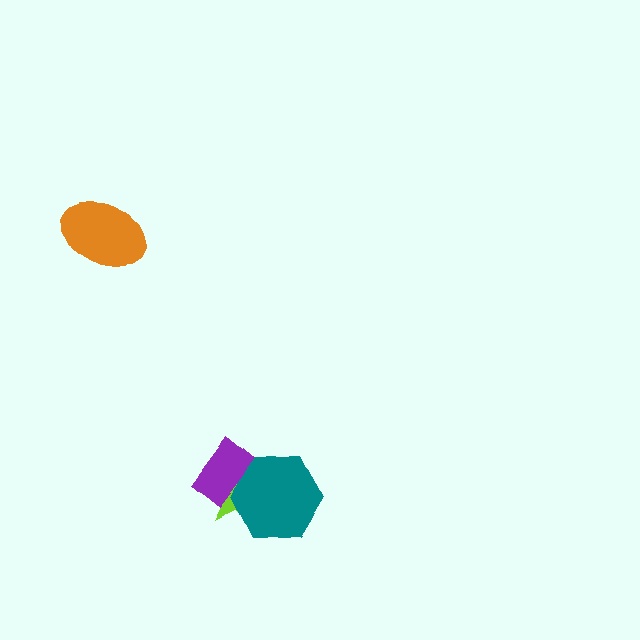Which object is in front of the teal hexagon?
The purple rectangle is in front of the teal hexagon.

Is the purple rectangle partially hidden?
No, no other shape covers it.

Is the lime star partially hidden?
Yes, it is partially covered by another shape.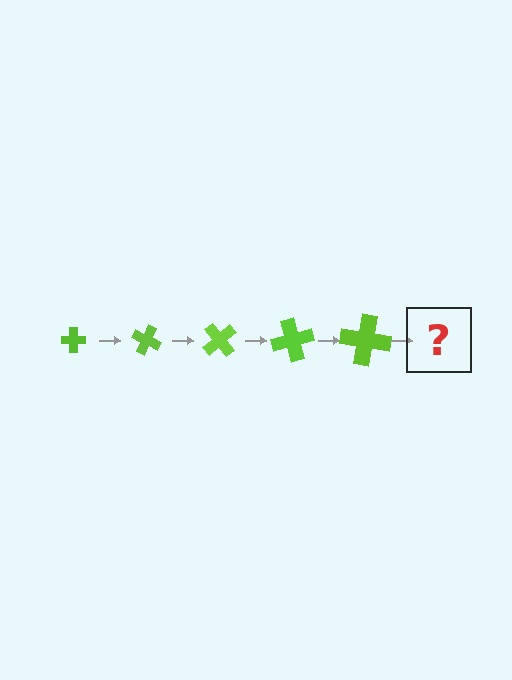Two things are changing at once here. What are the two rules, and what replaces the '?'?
The two rules are that the cross grows larger each step and it rotates 25 degrees each step. The '?' should be a cross, larger than the previous one and rotated 125 degrees from the start.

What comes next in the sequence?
The next element should be a cross, larger than the previous one and rotated 125 degrees from the start.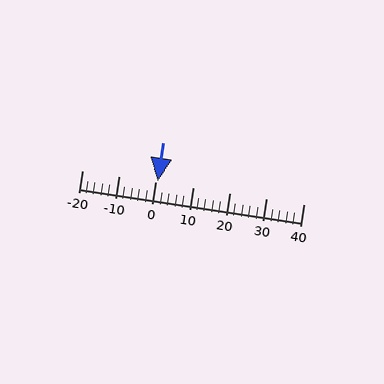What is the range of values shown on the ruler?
The ruler shows values from -20 to 40.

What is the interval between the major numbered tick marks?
The major tick marks are spaced 10 units apart.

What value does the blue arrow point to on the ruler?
The blue arrow points to approximately 1.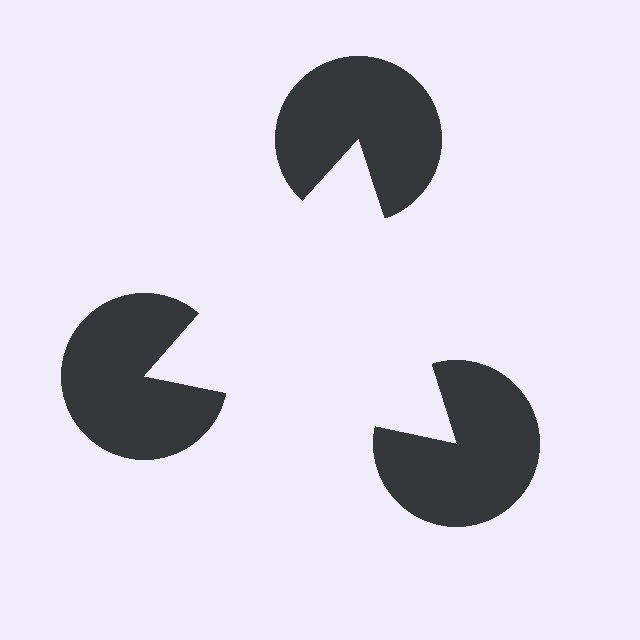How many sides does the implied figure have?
3 sides.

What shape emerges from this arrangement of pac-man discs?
An illusory triangle — its edges are inferred from the aligned wedge cuts in the pac-man discs, not physically drawn.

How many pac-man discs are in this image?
There are 3 — one at each vertex of the illusory triangle.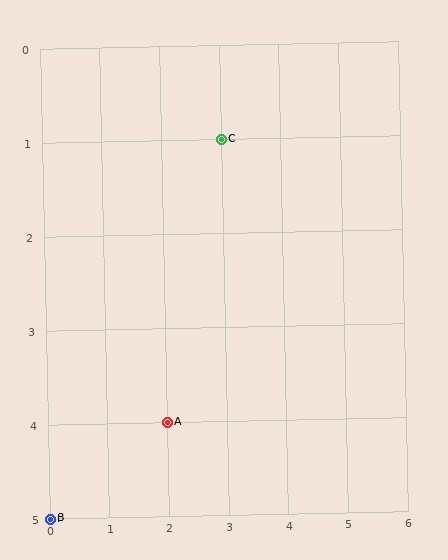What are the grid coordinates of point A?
Point A is at grid coordinates (2, 4).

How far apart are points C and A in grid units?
Points C and A are 1 column and 3 rows apart (about 3.2 grid units diagonally).